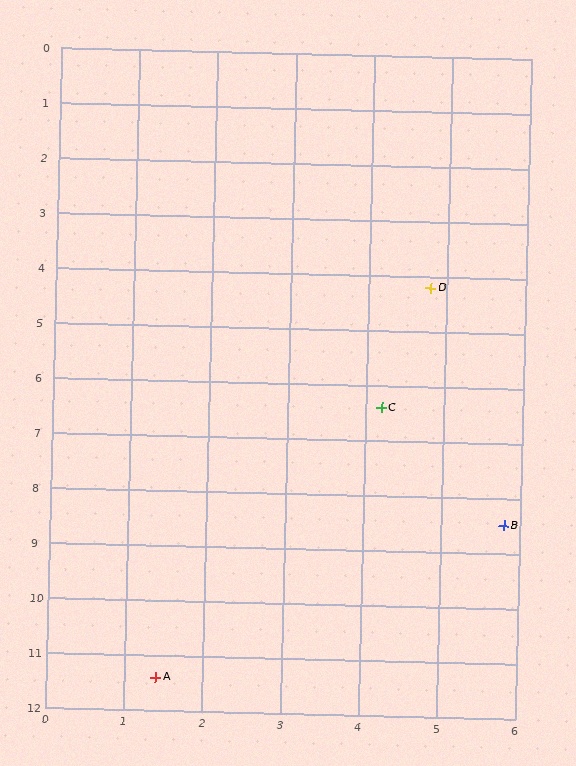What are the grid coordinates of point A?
Point A is at approximately (1.4, 11.4).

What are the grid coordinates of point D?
Point D is at approximately (4.8, 4.2).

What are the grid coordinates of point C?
Point C is at approximately (4.2, 6.4).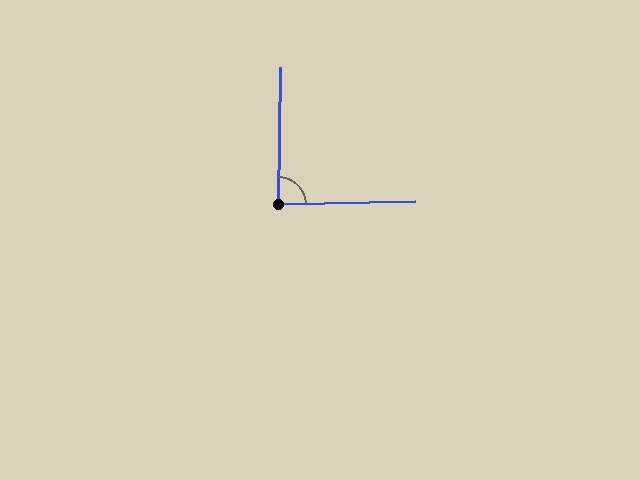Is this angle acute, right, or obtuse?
It is approximately a right angle.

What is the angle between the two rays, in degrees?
Approximately 88 degrees.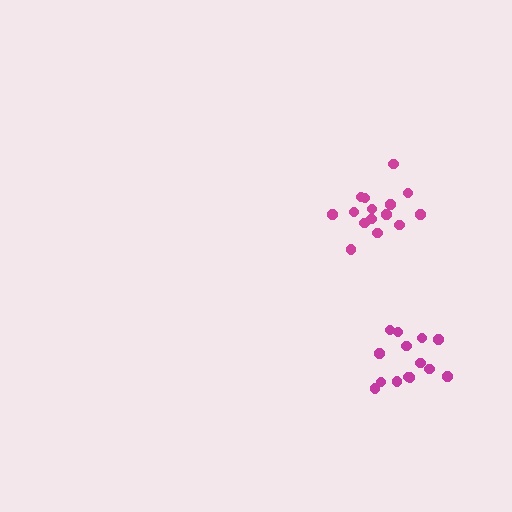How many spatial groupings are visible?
There are 2 spatial groupings.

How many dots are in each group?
Group 1: 14 dots, Group 2: 15 dots (29 total).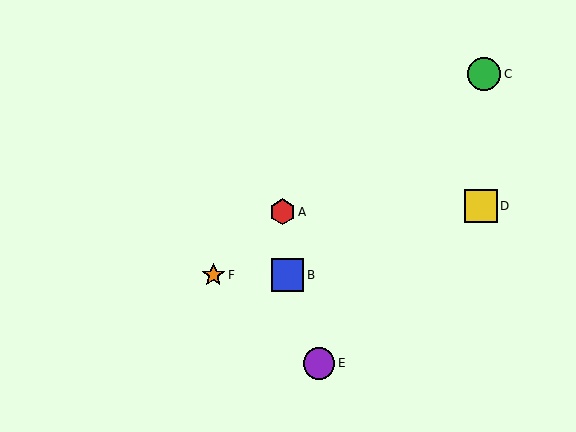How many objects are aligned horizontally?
2 objects (B, F) are aligned horizontally.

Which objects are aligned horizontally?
Objects B, F are aligned horizontally.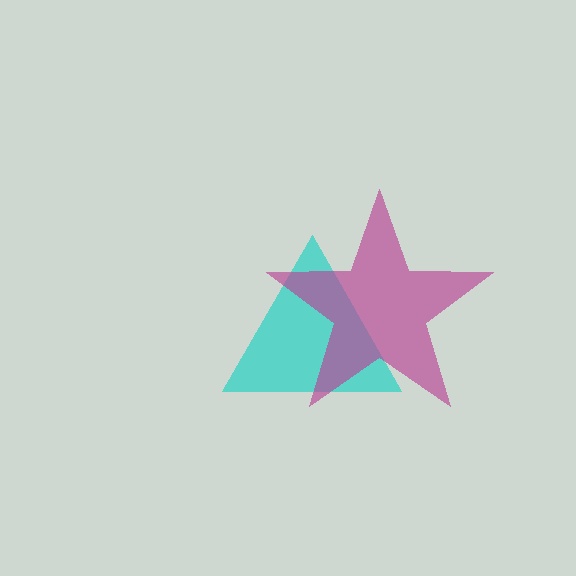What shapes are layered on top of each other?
The layered shapes are: a cyan triangle, a magenta star.